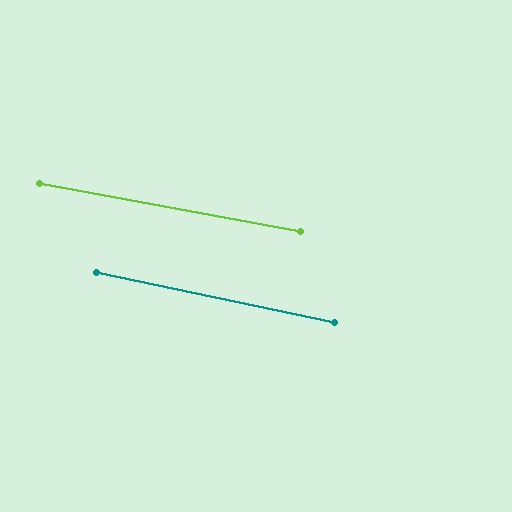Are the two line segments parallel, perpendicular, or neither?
Parallel — their directions differ by only 1.3°.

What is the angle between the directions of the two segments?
Approximately 1 degree.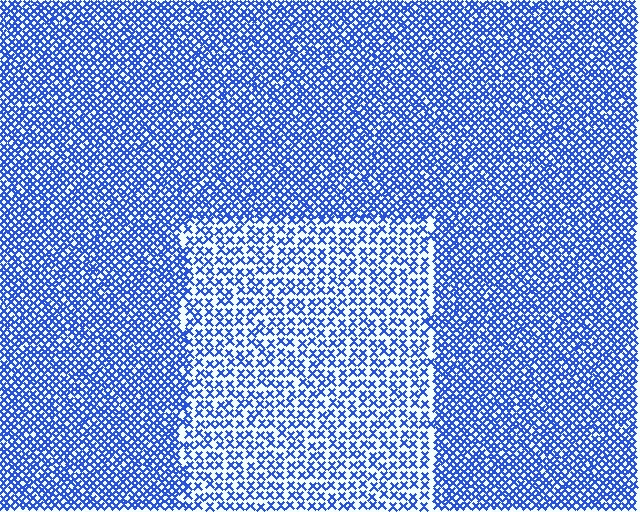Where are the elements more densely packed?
The elements are more densely packed outside the rectangle boundary.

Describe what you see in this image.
The image contains small blue elements arranged at two different densities. A rectangle-shaped region is visible where the elements are less densely packed than the surrounding area.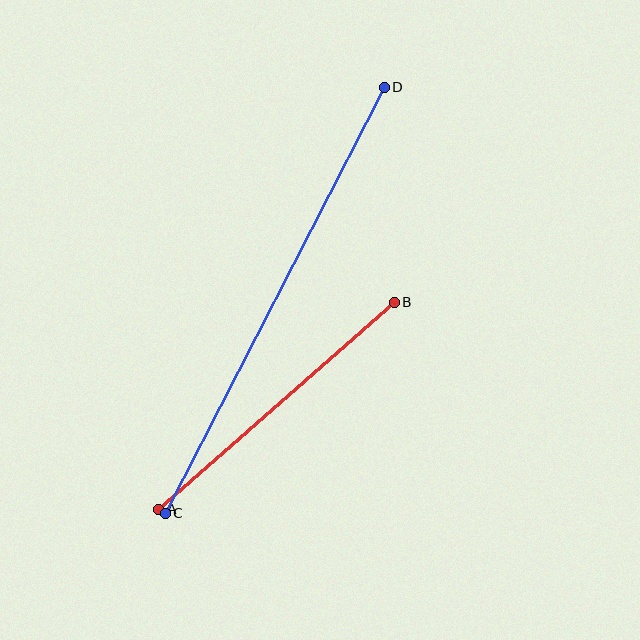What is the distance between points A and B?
The distance is approximately 314 pixels.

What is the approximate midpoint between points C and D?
The midpoint is at approximately (275, 300) pixels.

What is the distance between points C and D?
The distance is approximately 479 pixels.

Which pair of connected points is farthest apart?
Points C and D are farthest apart.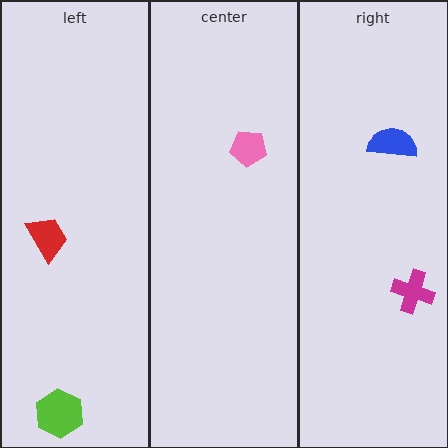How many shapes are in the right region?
2.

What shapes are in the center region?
The pink pentagon.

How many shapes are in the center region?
1.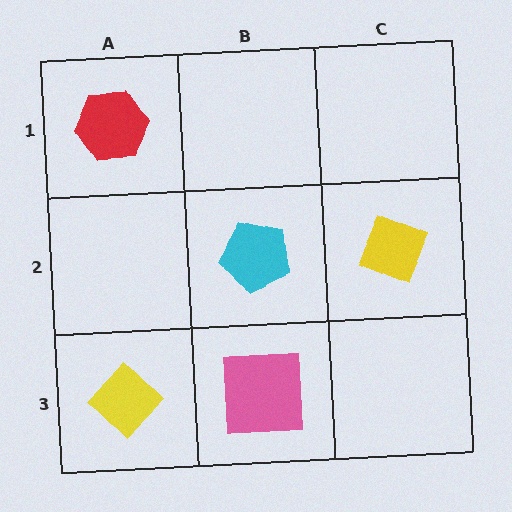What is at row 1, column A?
A red hexagon.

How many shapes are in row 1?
1 shape.